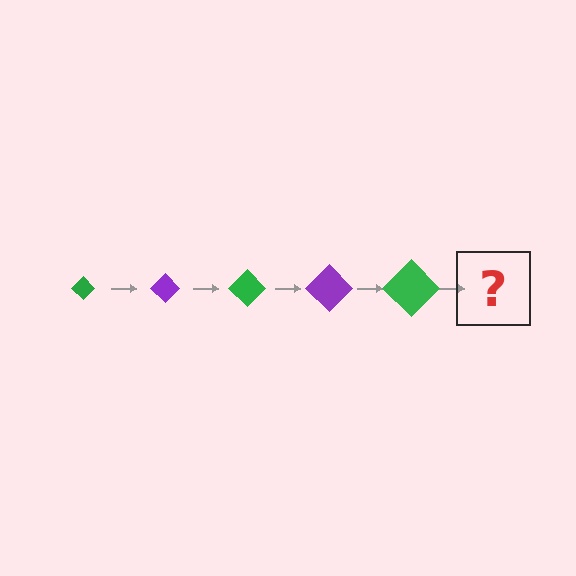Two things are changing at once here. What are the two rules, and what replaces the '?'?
The two rules are that the diamond grows larger each step and the color cycles through green and purple. The '?' should be a purple diamond, larger than the previous one.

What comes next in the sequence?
The next element should be a purple diamond, larger than the previous one.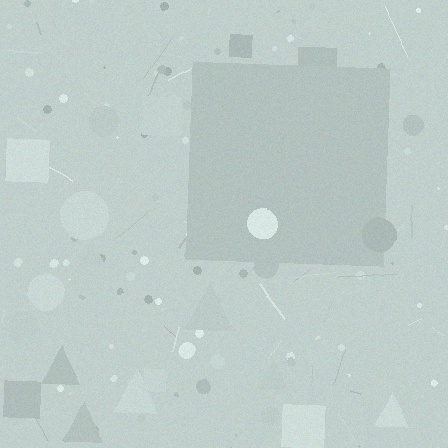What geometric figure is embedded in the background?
A square is embedded in the background.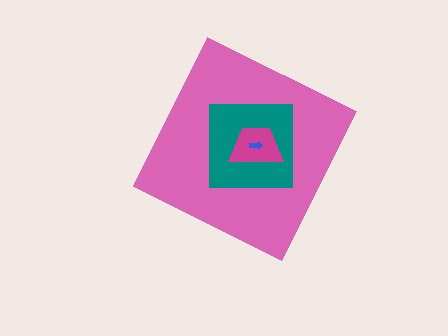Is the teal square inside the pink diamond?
Yes.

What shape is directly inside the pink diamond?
The teal square.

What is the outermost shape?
The pink diamond.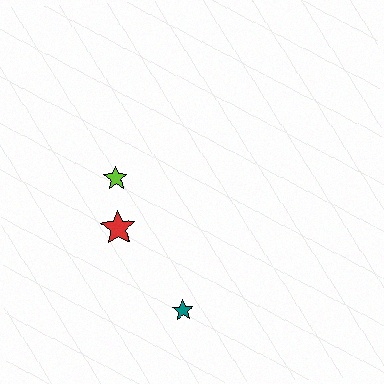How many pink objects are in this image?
There are no pink objects.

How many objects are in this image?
There are 3 objects.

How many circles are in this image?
There are no circles.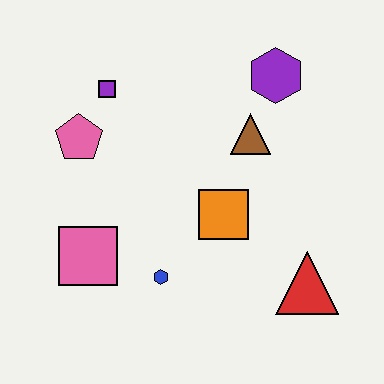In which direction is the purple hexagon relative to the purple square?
The purple hexagon is to the right of the purple square.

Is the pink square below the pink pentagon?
Yes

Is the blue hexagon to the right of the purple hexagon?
No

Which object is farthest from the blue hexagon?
The purple hexagon is farthest from the blue hexagon.